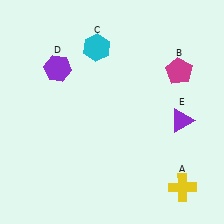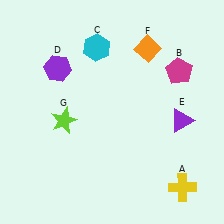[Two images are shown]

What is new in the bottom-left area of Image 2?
A lime star (G) was added in the bottom-left area of Image 2.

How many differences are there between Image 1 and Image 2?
There are 2 differences between the two images.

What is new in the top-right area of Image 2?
An orange diamond (F) was added in the top-right area of Image 2.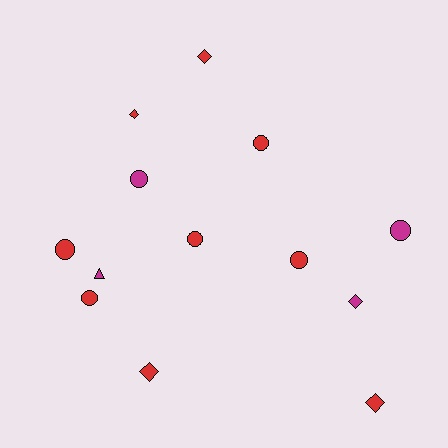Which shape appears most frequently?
Circle, with 7 objects.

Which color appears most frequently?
Red, with 9 objects.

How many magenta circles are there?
There are 2 magenta circles.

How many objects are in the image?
There are 13 objects.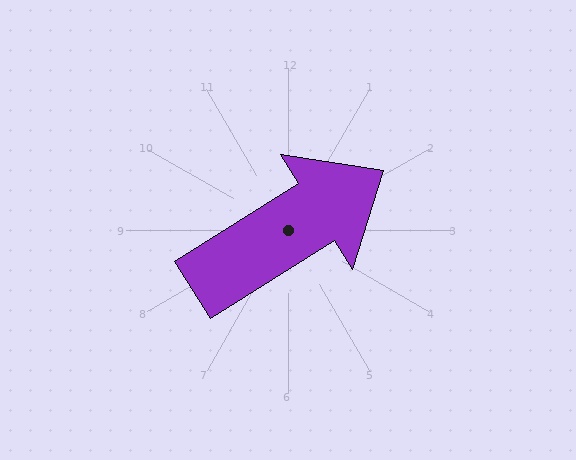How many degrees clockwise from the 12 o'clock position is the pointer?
Approximately 58 degrees.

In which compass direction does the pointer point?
Northeast.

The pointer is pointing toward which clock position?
Roughly 2 o'clock.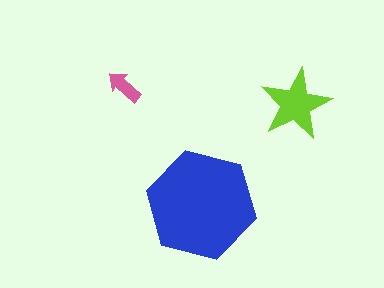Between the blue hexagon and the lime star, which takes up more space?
The blue hexagon.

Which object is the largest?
The blue hexagon.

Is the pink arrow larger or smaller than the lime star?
Smaller.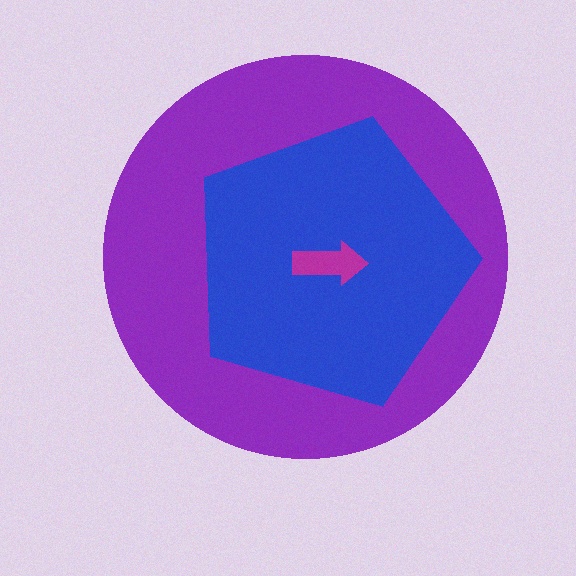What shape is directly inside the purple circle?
The blue pentagon.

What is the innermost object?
The magenta arrow.